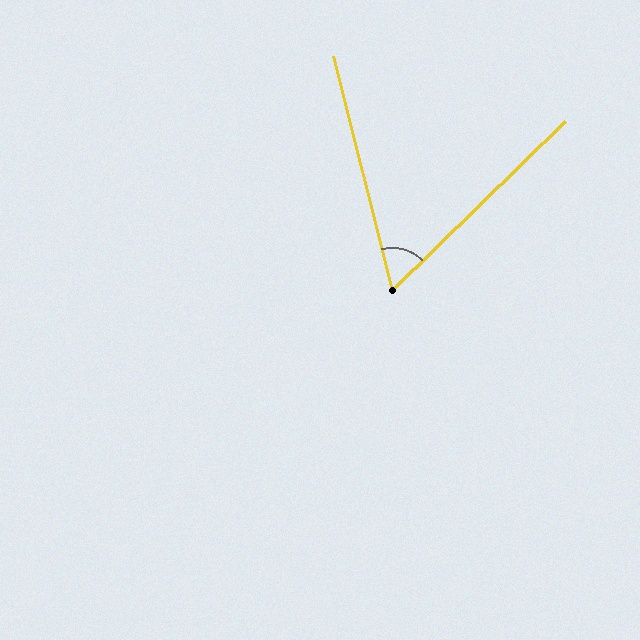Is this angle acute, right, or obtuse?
It is acute.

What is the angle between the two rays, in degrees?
Approximately 60 degrees.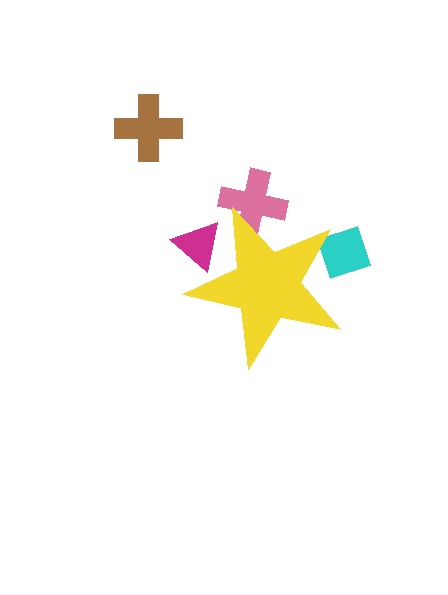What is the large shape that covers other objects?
A yellow star.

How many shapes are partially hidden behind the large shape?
3 shapes are partially hidden.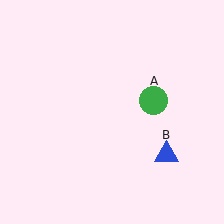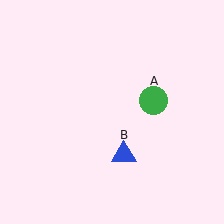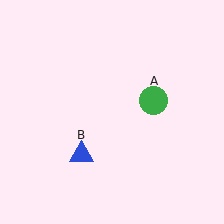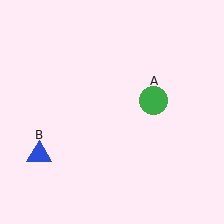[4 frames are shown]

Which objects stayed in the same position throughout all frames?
Green circle (object A) remained stationary.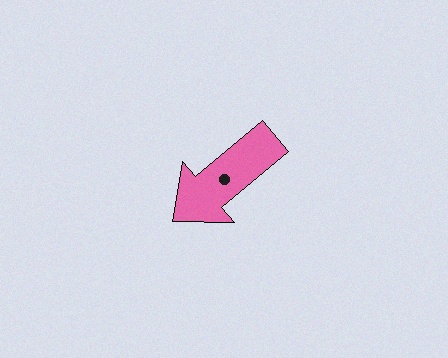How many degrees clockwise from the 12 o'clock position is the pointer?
Approximately 230 degrees.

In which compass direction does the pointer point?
Southwest.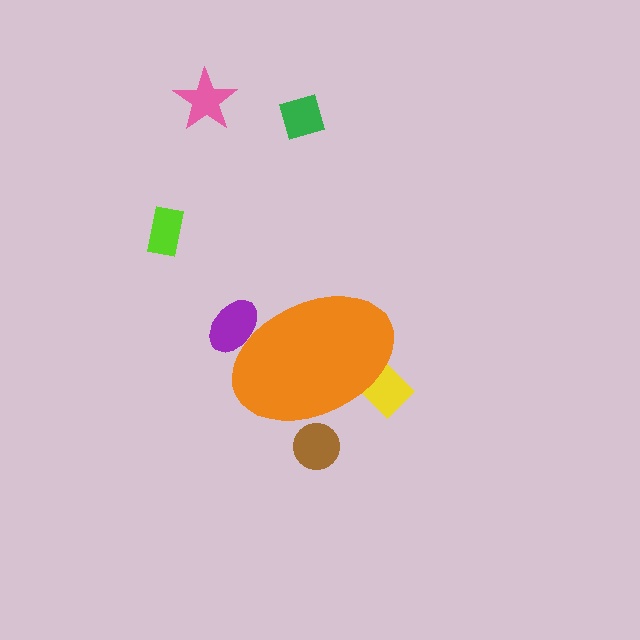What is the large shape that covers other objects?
An orange ellipse.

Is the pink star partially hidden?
No, the pink star is fully visible.